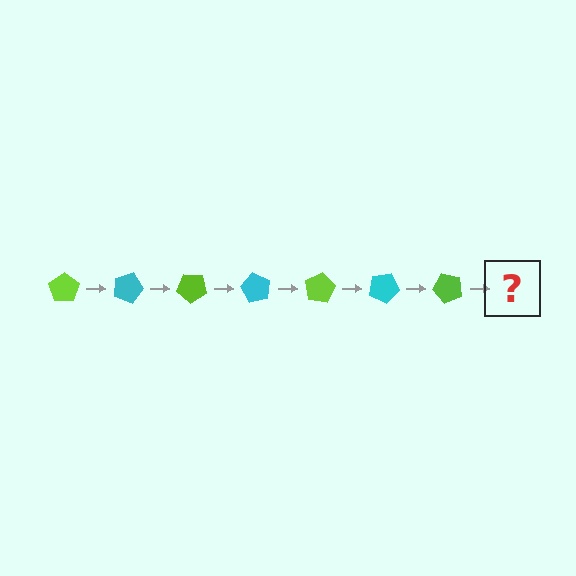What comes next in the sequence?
The next element should be a cyan pentagon, rotated 140 degrees from the start.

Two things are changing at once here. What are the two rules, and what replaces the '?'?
The two rules are that it rotates 20 degrees each step and the color cycles through lime and cyan. The '?' should be a cyan pentagon, rotated 140 degrees from the start.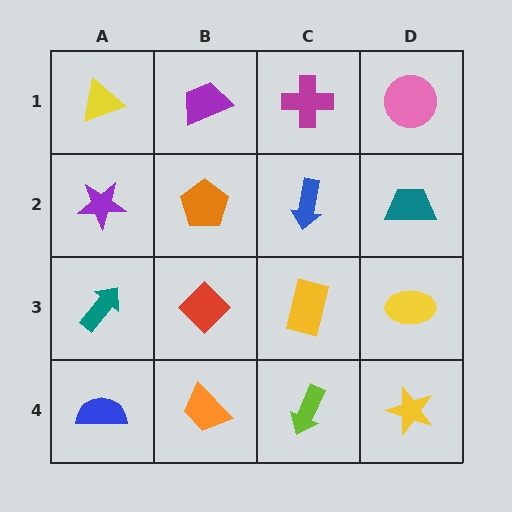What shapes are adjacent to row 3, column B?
An orange pentagon (row 2, column B), an orange trapezoid (row 4, column B), a teal arrow (row 3, column A), a yellow rectangle (row 3, column C).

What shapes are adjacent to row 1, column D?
A teal trapezoid (row 2, column D), a magenta cross (row 1, column C).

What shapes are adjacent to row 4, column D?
A yellow ellipse (row 3, column D), a lime arrow (row 4, column C).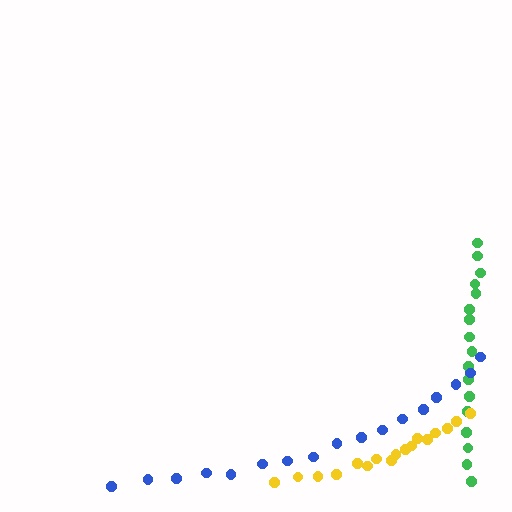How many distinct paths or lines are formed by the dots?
There are 3 distinct paths.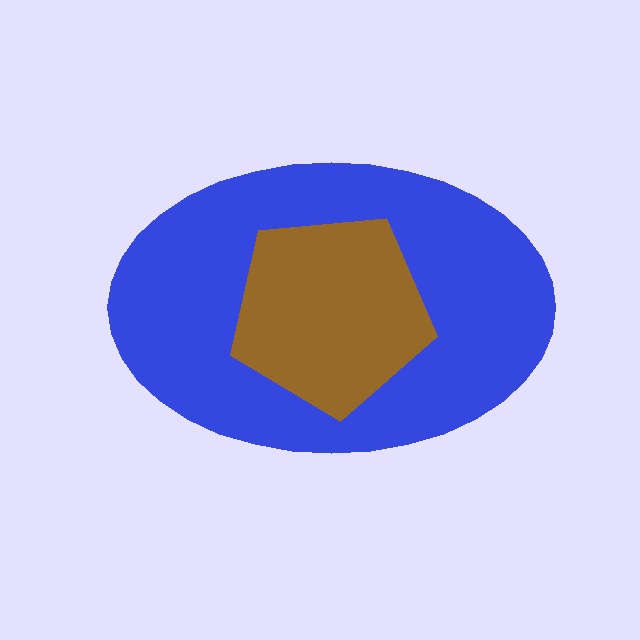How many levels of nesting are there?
2.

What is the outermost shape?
The blue ellipse.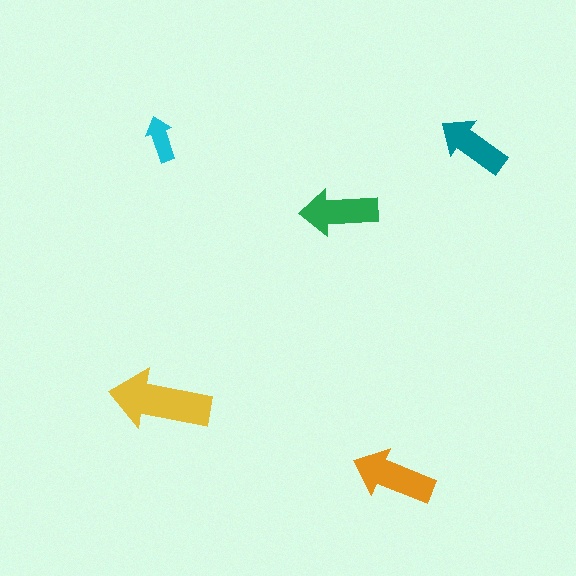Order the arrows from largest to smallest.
the yellow one, the orange one, the green one, the teal one, the cyan one.